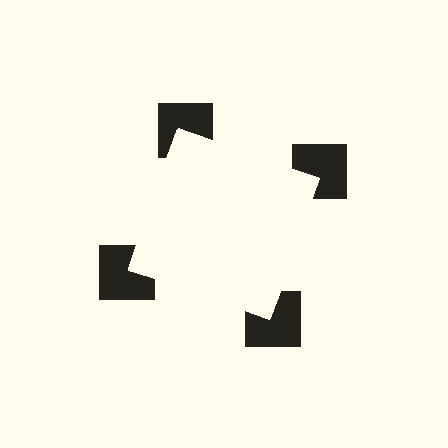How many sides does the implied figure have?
4 sides.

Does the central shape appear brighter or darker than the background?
It typically appears slightly brighter than the background, even though no actual brightness change is drawn.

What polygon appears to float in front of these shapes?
An illusory square — its edges are inferred from the aligned wedge cuts in the notched squares, not physically drawn.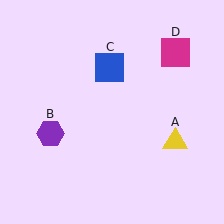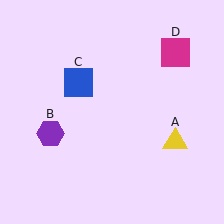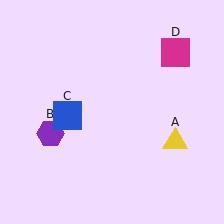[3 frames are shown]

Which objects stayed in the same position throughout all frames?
Yellow triangle (object A) and purple hexagon (object B) and magenta square (object D) remained stationary.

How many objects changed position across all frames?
1 object changed position: blue square (object C).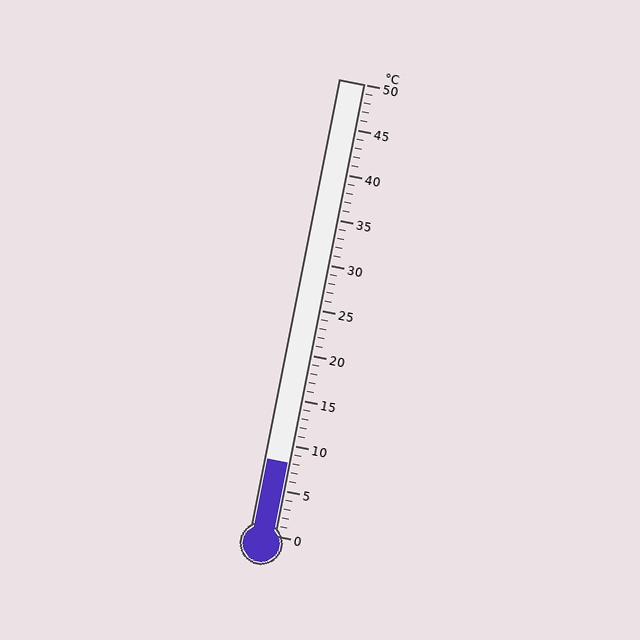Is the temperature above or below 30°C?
The temperature is below 30°C.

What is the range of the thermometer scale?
The thermometer scale ranges from 0°C to 50°C.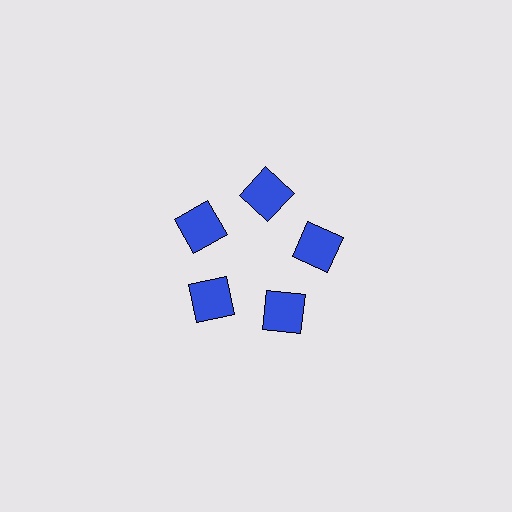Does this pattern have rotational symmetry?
Yes, this pattern has 5-fold rotational symmetry. It looks the same after rotating 72 degrees around the center.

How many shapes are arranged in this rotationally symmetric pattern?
There are 5 shapes, arranged in 5 groups of 1.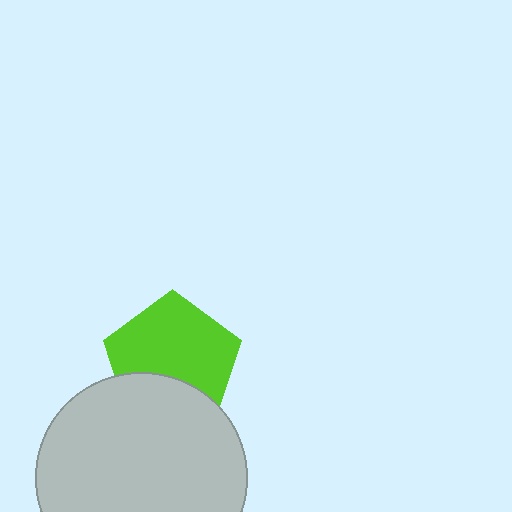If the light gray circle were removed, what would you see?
You would see the complete lime pentagon.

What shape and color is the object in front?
The object in front is a light gray circle.